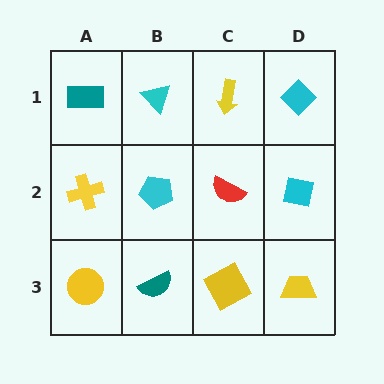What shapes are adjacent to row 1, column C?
A red semicircle (row 2, column C), a cyan triangle (row 1, column B), a cyan diamond (row 1, column D).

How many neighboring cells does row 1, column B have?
3.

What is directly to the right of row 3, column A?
A teal semicircle.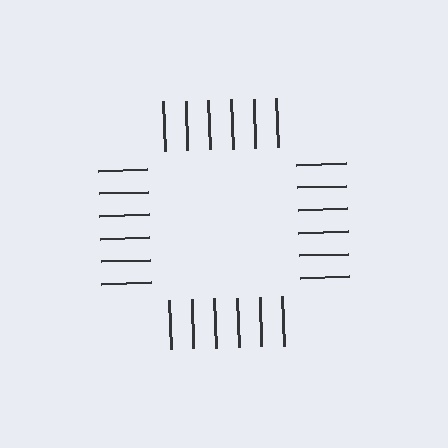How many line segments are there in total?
24 — 6 along each of the 4 edges.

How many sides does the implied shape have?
4 sides — the line-ends trace a square.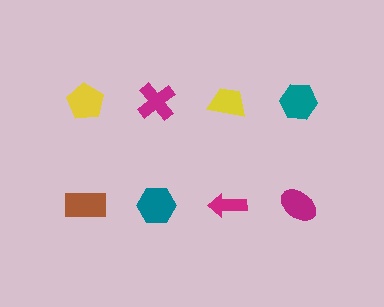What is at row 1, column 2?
A magenta cross.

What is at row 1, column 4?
A teal hexagon.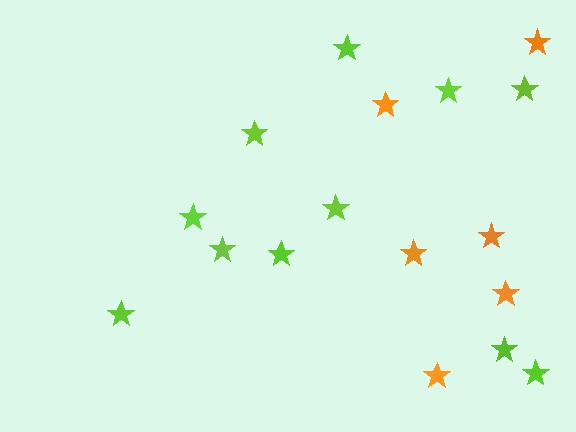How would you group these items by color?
There are 2 groups: one group of orange stars (6) and one group of lime stars (11).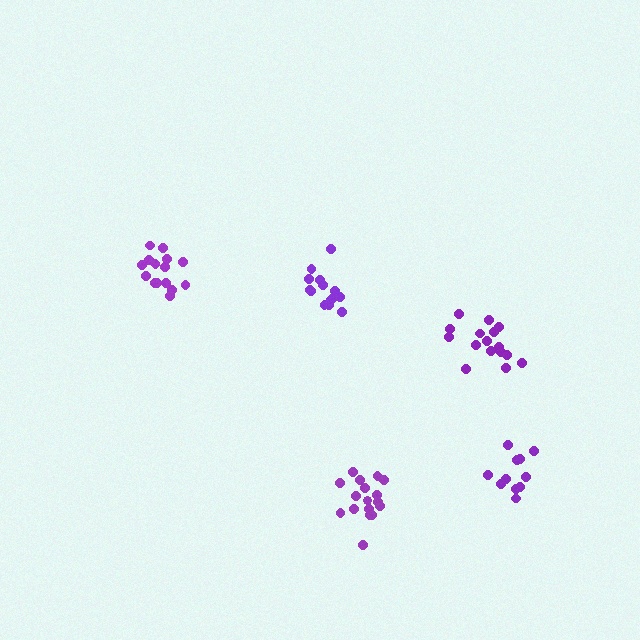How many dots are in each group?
Group 1: 15 dots, Group 2: 17 dots, Group 3: 16 dots, Group 4: 11 dots, Group 5: 14 dots (73 total).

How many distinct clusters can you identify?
There are 5 distinct clusters.